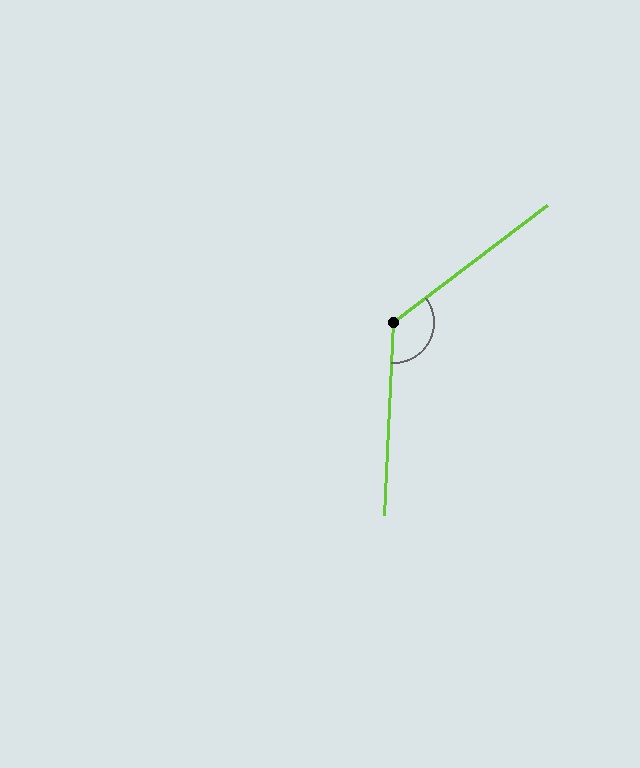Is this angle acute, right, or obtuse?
It is obtuse.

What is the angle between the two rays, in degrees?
Approximately 130 degrees.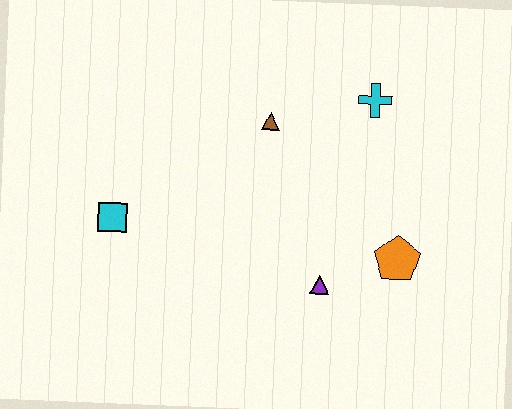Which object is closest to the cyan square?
The brown triangle is closest to the cyan square.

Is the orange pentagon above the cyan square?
No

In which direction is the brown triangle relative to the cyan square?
The brown triangle is to the right of the cyan square.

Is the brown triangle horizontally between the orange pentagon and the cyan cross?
No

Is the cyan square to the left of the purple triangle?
Yes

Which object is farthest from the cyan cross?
The cyan square is farthest from the cyan cross.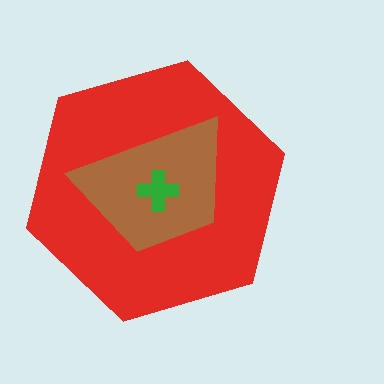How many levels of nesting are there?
3.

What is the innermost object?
The green cross.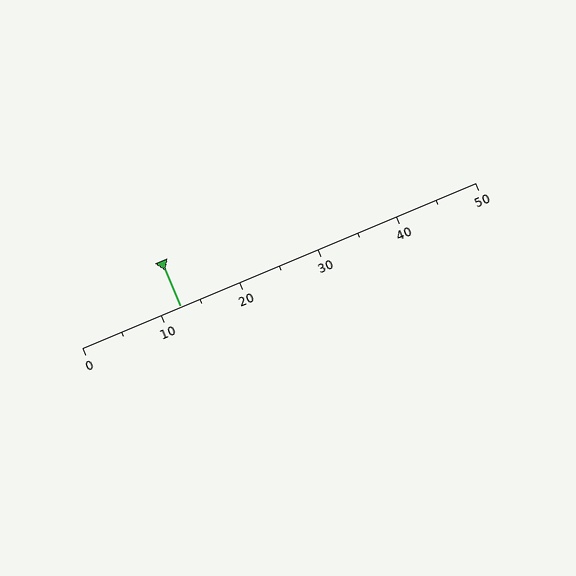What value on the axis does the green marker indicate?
The marker indicates approximately 12.5.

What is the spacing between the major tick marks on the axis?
The major ticks are spaced 10 apart.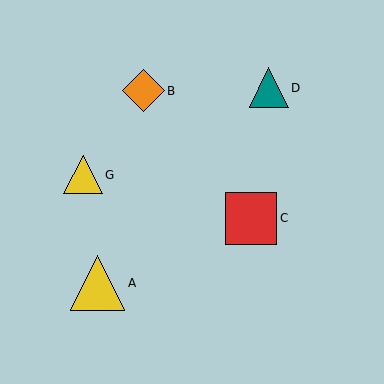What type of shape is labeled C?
Shape C is a red square.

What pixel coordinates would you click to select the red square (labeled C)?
Click at (251, 218) to select the red square C.